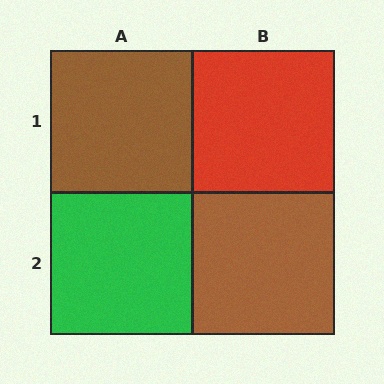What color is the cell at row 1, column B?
Red.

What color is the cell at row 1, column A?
Brown.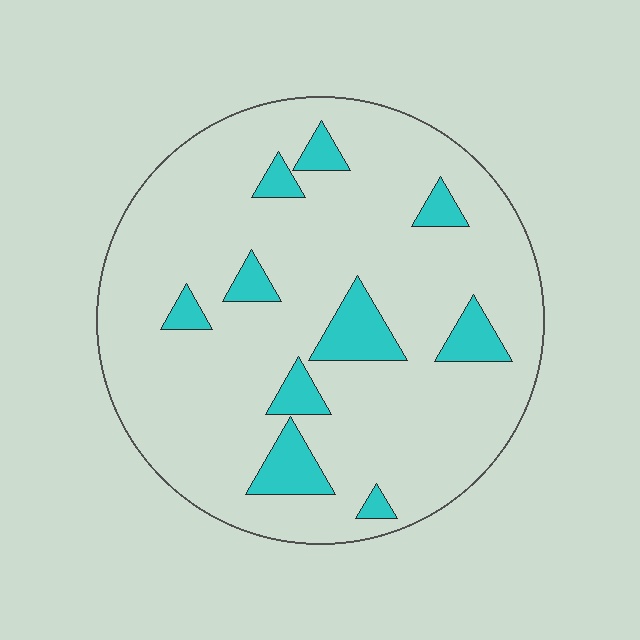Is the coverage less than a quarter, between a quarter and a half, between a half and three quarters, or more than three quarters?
Less than a quarter.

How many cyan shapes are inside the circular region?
10.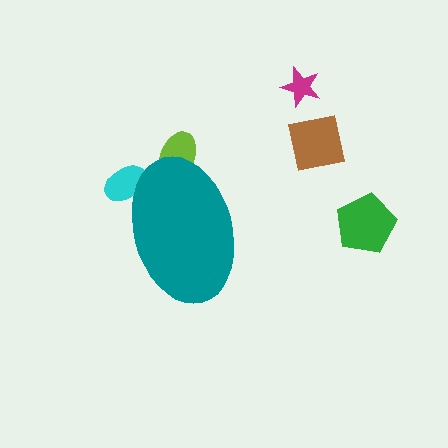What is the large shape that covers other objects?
A teal ellipse.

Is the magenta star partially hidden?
No, the magenta star is fully visible.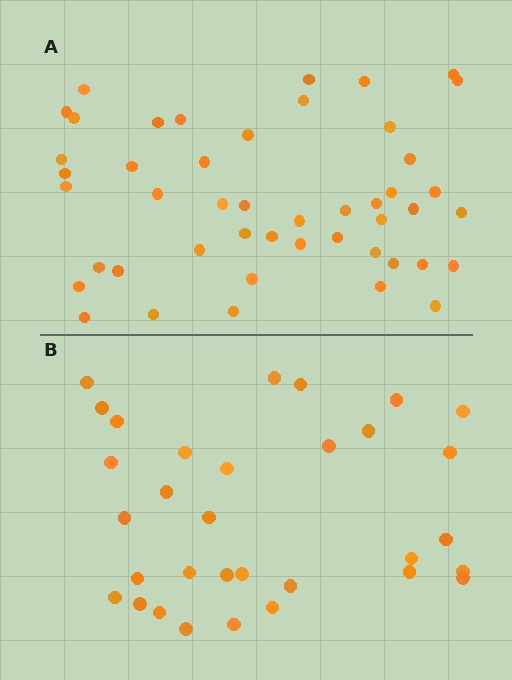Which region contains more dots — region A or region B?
Region A (the top region) has more dots.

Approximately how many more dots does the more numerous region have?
Region A has approximately 15 more dots than region B.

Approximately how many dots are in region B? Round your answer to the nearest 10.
About 30 dots. (The exact count is 32, which rounds to 30.)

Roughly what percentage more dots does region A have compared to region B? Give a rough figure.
About 45% more.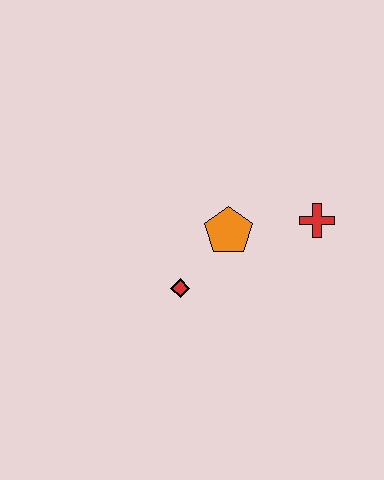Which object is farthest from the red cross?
The red diamond is farthest from the red cross.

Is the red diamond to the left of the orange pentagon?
Yes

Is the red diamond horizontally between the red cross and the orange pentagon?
No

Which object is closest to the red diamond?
The orange pentagon is closest to the red diamond.